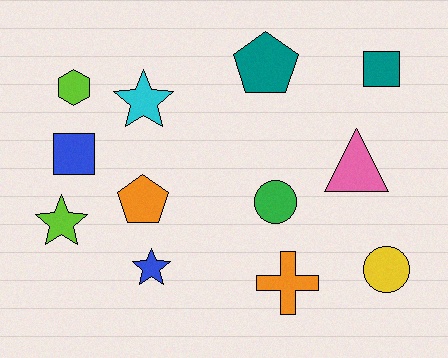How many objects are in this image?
There are 12 objects.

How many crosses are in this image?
There is 1 cross.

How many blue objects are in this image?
There are 2 blue objects.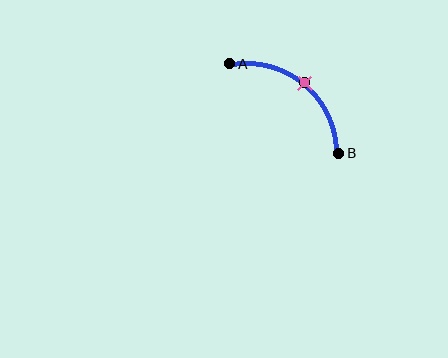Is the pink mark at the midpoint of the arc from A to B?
Yes. The pink mark lies on the arc at equal arc-length from both A and B — it is the arc midpoint.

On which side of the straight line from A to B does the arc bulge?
The arc bulges above and to the right of the straight line connecting A and B.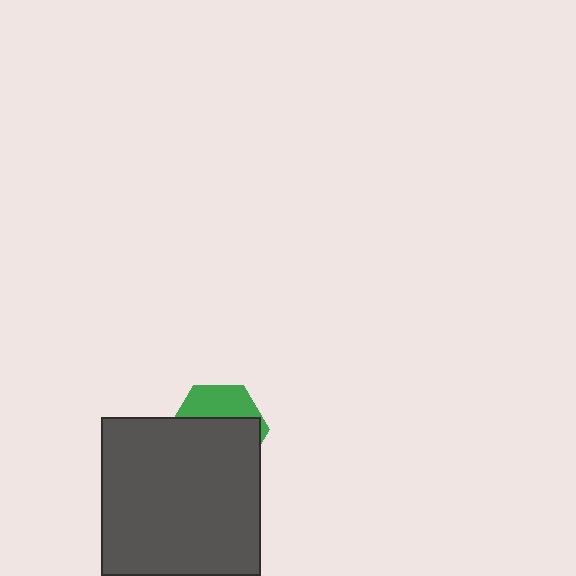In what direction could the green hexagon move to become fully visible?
The green hexagon could move up. That would shift it out from behind the dark gray square entirely.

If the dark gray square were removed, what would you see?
You would see the complete green hexagon.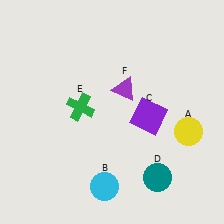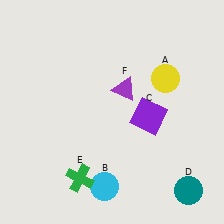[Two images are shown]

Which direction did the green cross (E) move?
The green cross (E) moved down.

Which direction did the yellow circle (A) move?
The yellow circle (A) moved up.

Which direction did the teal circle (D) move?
The teal circle (D) moved right.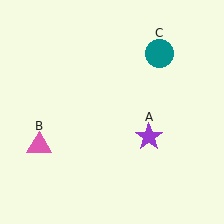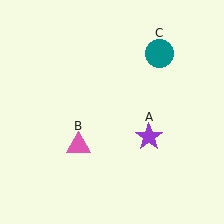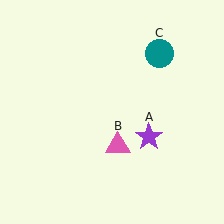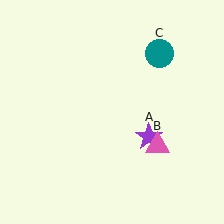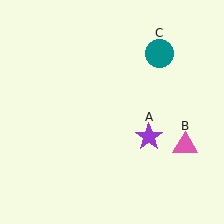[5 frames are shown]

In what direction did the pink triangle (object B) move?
The pink triangle (object B) moved right.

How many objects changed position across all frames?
1 object changed position: pink triangle (object B).